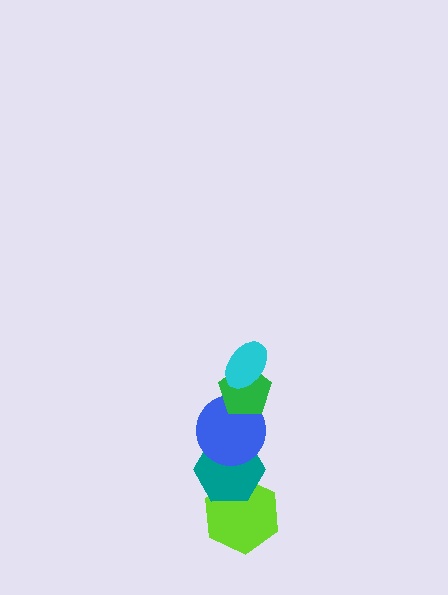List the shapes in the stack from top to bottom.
From top to bottom: the cyan ellipse, the green pentagon, the blue circle, the teal hexagon, the lime hexagon.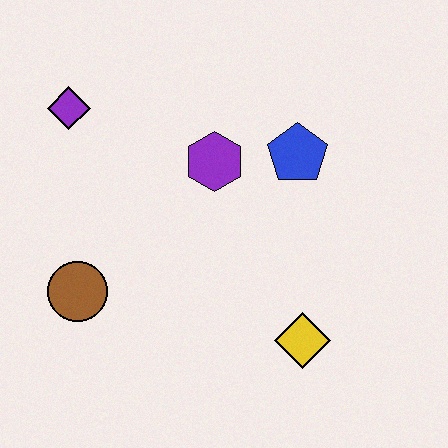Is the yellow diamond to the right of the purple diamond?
Yes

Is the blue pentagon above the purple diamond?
No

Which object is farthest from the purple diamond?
The yellow diamond is farthest from the purple diamond.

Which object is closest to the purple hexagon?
The blue pentagon is closest to the purple hexagon.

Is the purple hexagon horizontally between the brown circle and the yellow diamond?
Yes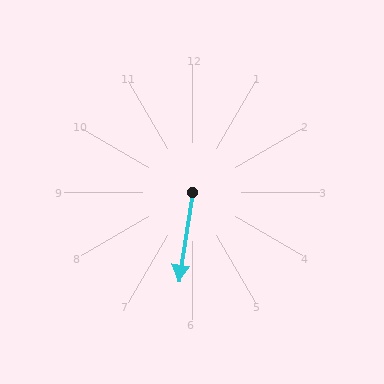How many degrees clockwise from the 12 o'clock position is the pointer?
Approximately 189 degrees.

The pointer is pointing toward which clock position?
Roughly 6 o'clock.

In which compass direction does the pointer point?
South.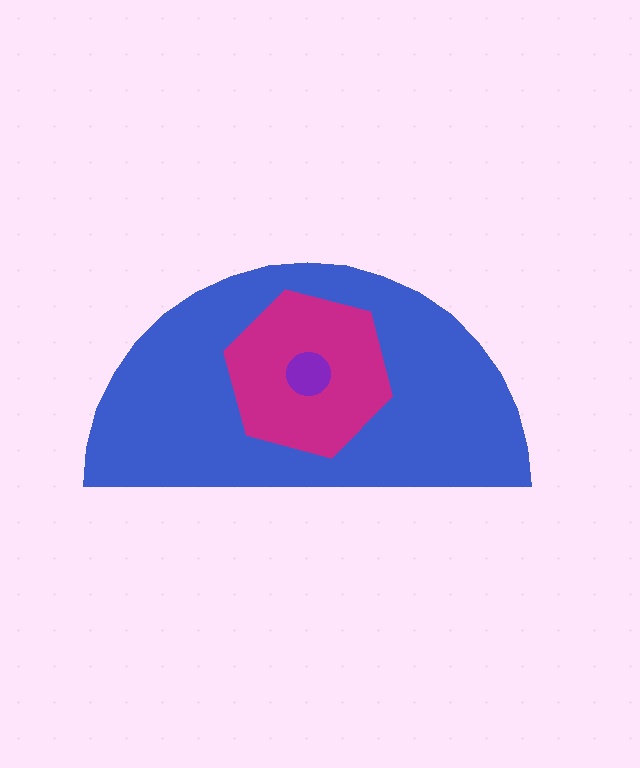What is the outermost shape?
The blue semicircle.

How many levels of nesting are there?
3.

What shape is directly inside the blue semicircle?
The magenta hexagon.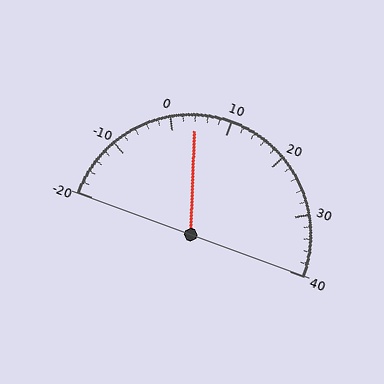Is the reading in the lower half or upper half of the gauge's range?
The reading is in the lower half of the range (-20 to 40).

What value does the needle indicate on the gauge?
The needle indicates approximately 4.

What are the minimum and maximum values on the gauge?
The gauge ranges from -20 to 40.